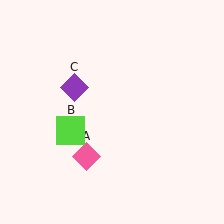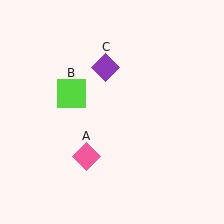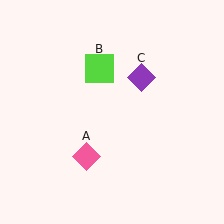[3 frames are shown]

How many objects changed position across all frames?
2 objects changed position: lime square (object B), purple diamond (object C).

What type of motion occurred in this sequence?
The lime square (object B), purple diamond (object C) rotated clockwise around the center of the scene.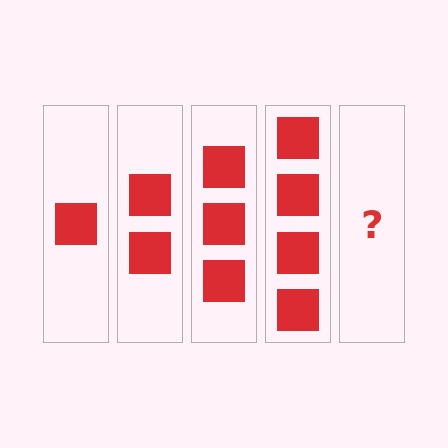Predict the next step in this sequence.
The next step is 5 squares.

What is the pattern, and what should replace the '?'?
The pattern is that each step adds one more square. The '?' should be 5 squares.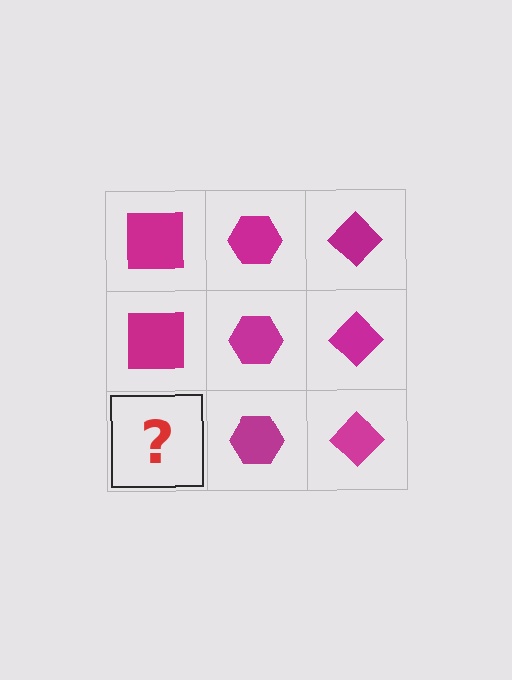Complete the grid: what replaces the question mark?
The question mark should be replaced with a magenta square.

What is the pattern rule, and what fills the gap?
The rule is that each column has a consistent shape. The gap should be filled with a magenta square.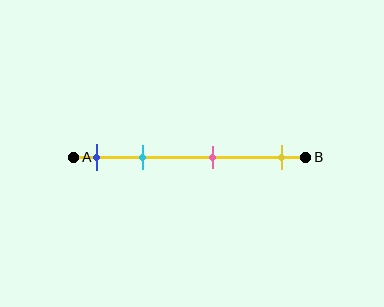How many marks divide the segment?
There are 4 marks dividing the segment.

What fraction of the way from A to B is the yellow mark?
The yellow mark is approximately 90% (0.9) of the way from A to B.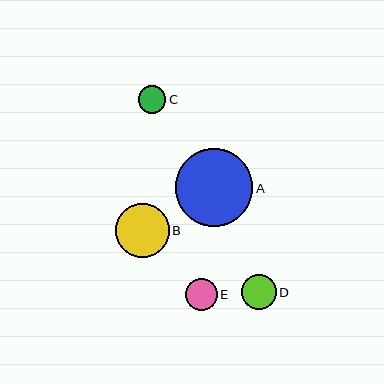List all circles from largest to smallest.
From largest to smallest: A, B, D, E, C.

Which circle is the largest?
Circle A is the largest with a size of approximately 78 pixels.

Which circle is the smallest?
Circle C is the smallest with a size of approximately 27 pixels.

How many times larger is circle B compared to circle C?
Circle B is approximately 2.0 times the size of circle C.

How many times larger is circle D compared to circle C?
Circle D is approximately 1.3 times the size of circle C.